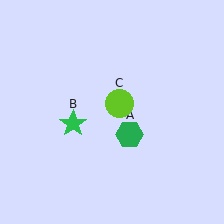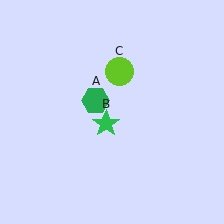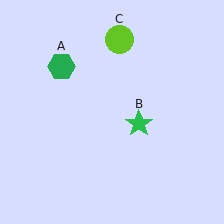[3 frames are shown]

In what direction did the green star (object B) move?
The green star (object B) moved right.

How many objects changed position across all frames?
3 objects changed position: green hexagon (object A), green star (object B), lime circle (object C).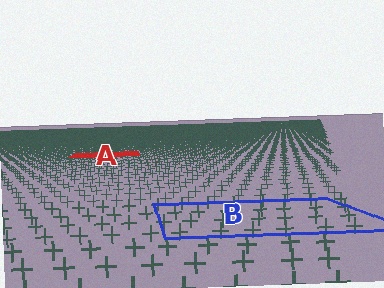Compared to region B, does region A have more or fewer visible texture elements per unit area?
Region A has more texture elements per unit area — they are packed more densely because it is farther away.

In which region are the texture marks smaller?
The texture marks are smaller in region A, because it is farther away.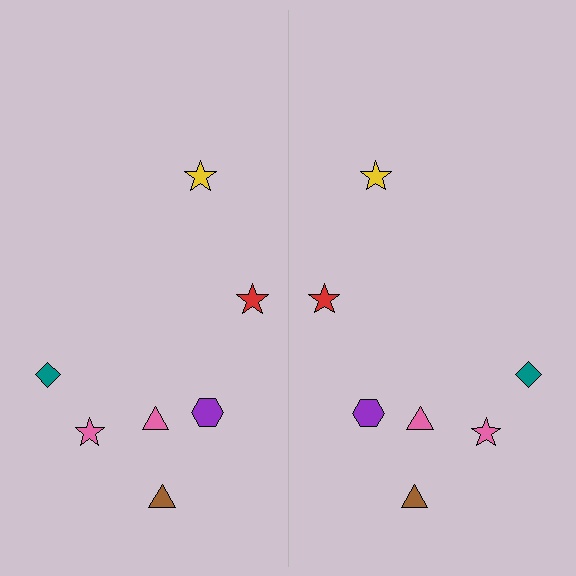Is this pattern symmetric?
Yes, this pattern has bilateral (reflection) symmetry.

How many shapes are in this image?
There are 14 shapes in this image.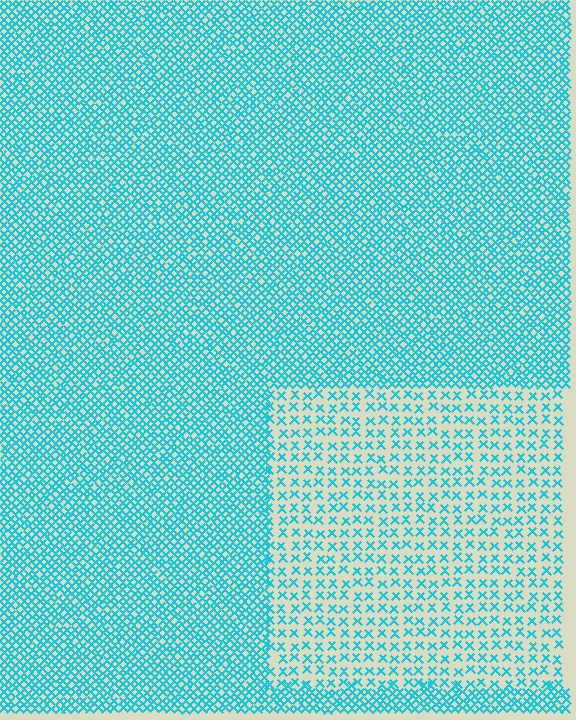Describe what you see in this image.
The image contains small cyan elements arranged at two different densities. A rectangle-shaped region is visible where the elements are less densely packed than the surrounding area.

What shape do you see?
I see a rectangle.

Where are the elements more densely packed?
The elements are more densely packed outside the rectangle boundary.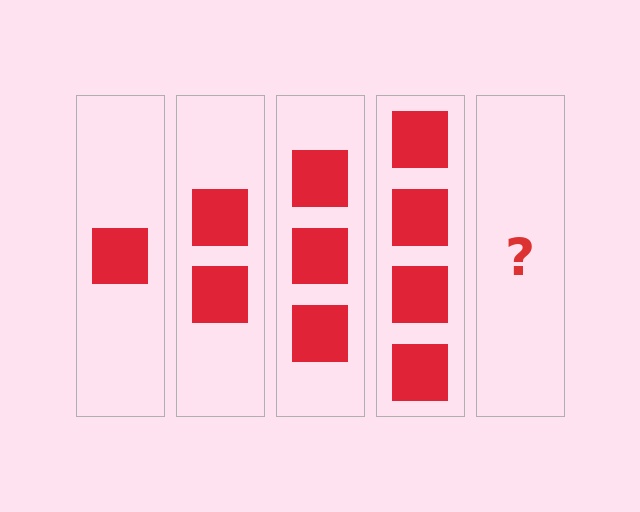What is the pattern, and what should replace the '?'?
The pattern is that each step adds one more square. The '?' should be 5 squares.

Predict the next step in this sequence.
The next step is 5 squares.